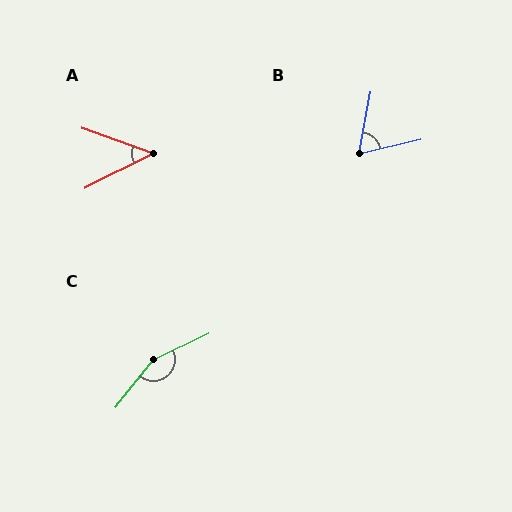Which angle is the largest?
C, at approximately 155 degrees.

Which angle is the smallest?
A, at approximately 46 degrees.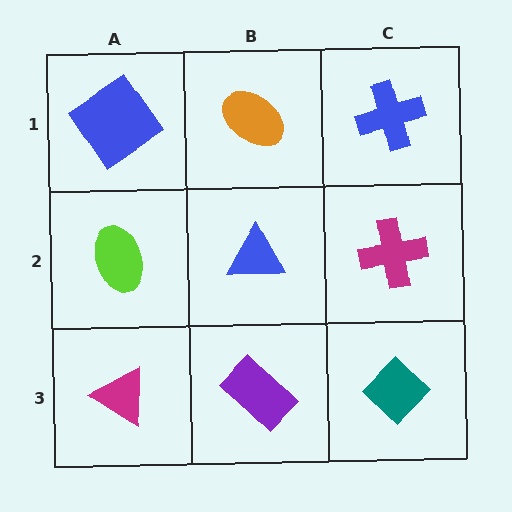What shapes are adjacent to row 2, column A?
A blue diamond (row 1, column A), a magenta triangle (row 3, column A), a blue triangle (row 2, column B).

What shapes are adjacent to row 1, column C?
A magenta cross (row 2, column C), an orange ellipse (row 1, column B).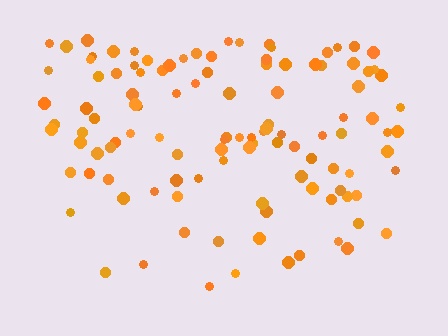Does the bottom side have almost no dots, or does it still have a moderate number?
Still a moderate number, just noticeably fewer than the top.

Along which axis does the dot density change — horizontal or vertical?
Vertical.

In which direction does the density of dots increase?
From bottom to top, with the top side densest.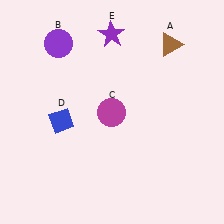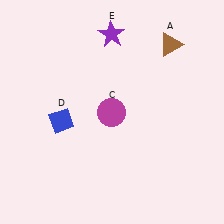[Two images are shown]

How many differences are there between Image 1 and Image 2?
There is 1 difference between the two images.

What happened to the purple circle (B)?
The purple circle (B) was removed in Image 2. It was in the top-left area of Image 1.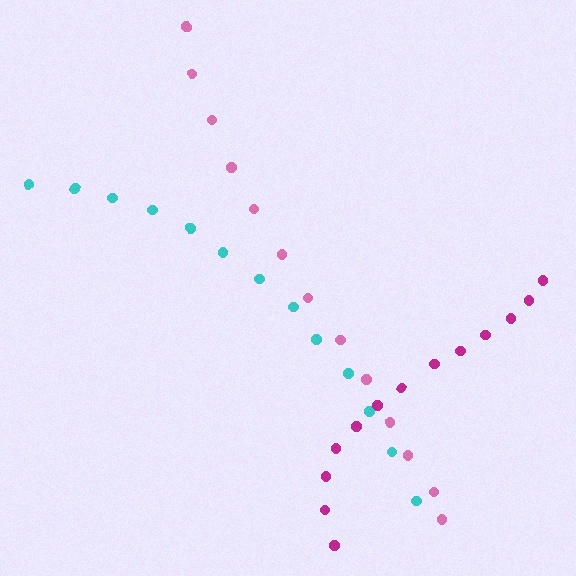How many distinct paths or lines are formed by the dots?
There are 3 distinct paths.